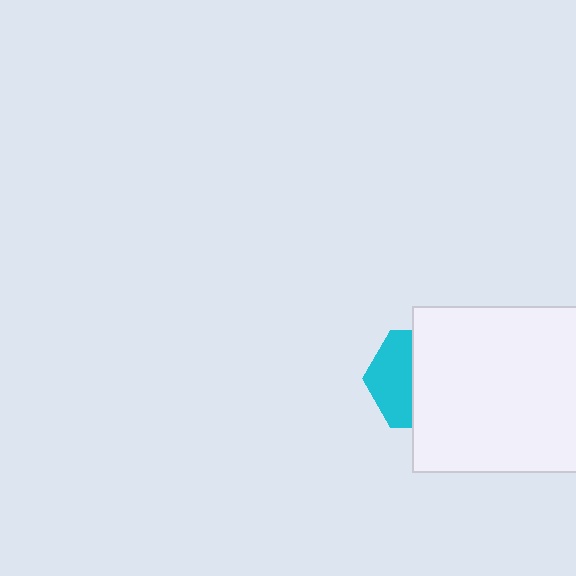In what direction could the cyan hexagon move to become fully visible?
The cyan hexagon could move left. That would shift it out from behind the white rectangle entirely.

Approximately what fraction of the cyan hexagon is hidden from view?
Roughly 59% of the cyan hexagon is hidden behind the white rectangle.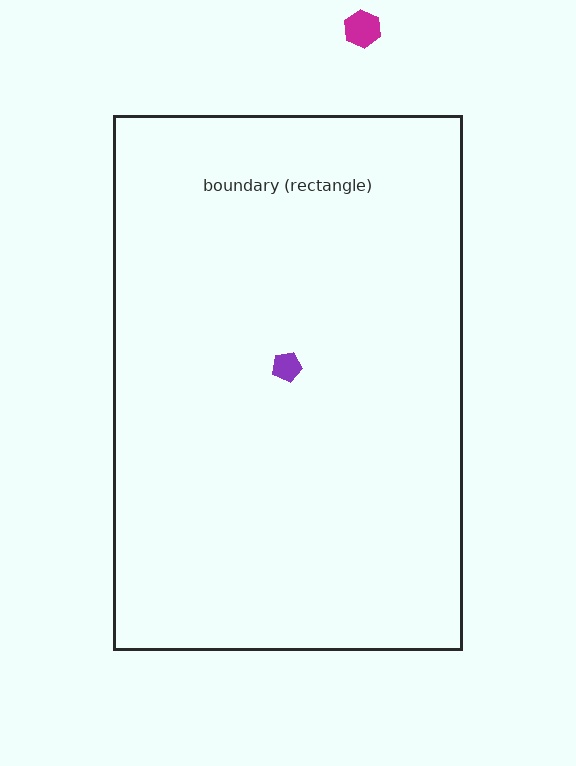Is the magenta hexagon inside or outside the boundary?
Outside.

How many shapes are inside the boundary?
1 inside, 1 outside.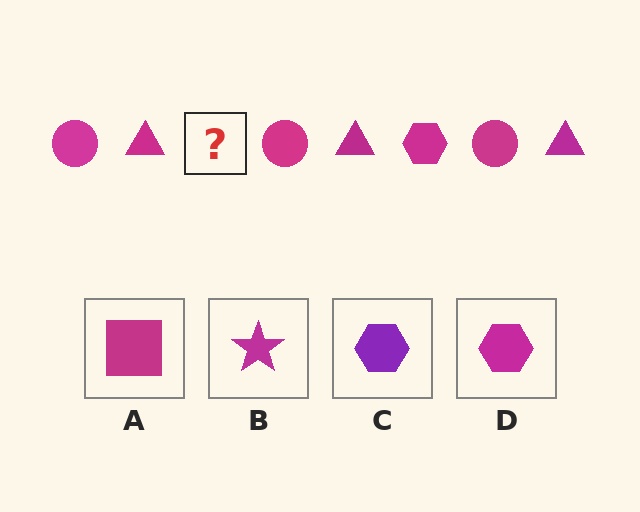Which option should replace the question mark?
Option D.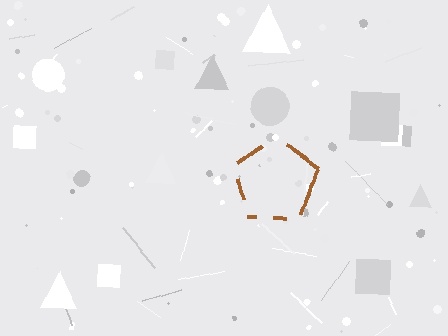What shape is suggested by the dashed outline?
The dashed outline suggests a pentagon.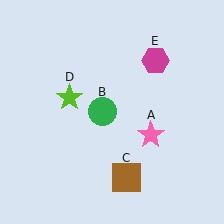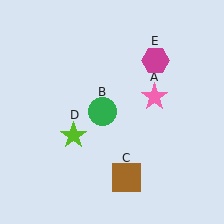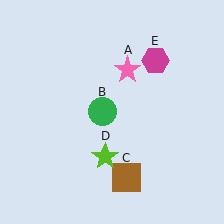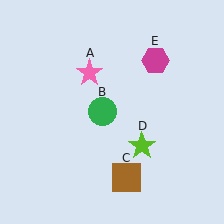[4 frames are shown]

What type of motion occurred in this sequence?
The pink star (object A), lime star (object D) rotated counterclockwise around the center of the scene.